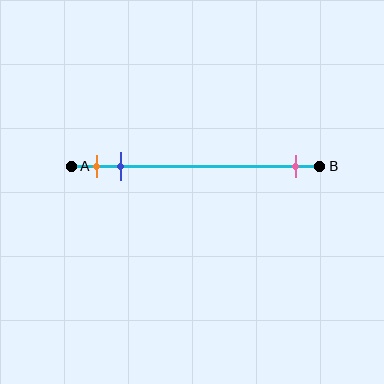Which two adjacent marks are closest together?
The orange and blue marks are the closest adjacent pair.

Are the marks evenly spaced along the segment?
No, the marks are not evenly spaced.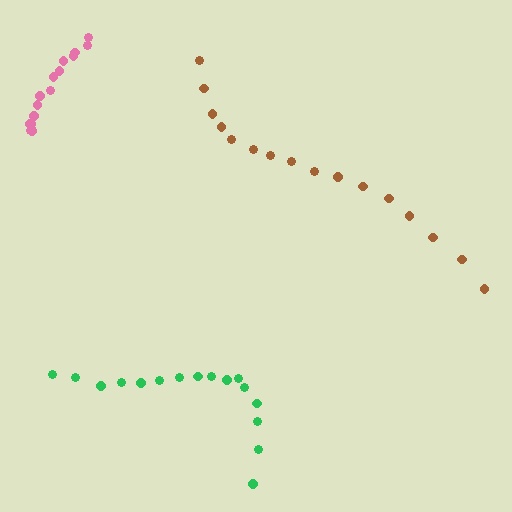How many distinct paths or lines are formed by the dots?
There are 3 distinct paths.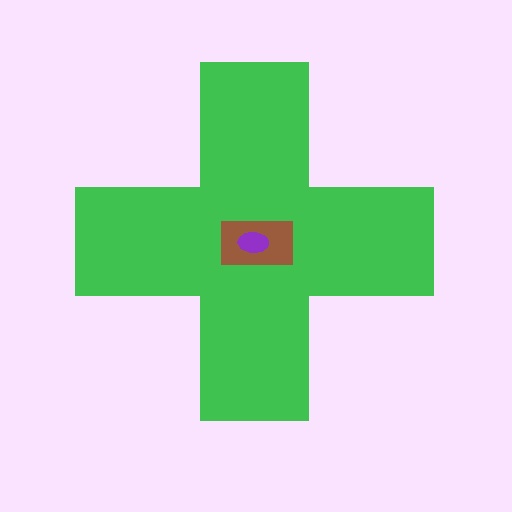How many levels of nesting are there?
3.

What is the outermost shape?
The green cross.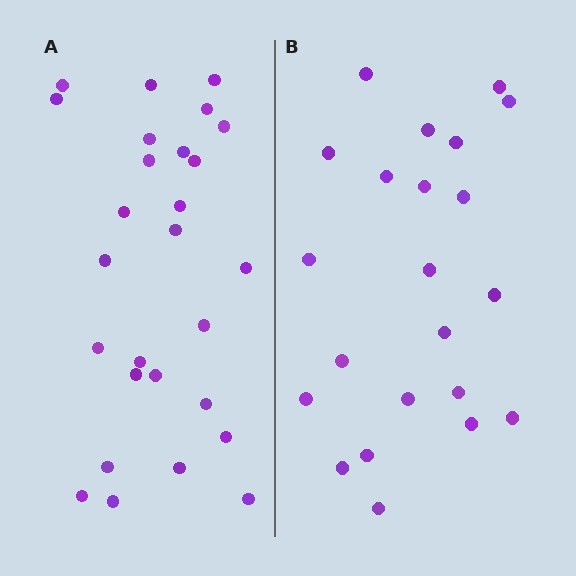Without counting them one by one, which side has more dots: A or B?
Region A (the left region) has more dots.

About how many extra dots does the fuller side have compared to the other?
Region A has about 5 more dots than region B.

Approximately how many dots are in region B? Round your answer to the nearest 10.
About 20 dots. (The exact count is 22, which rounds to 20.)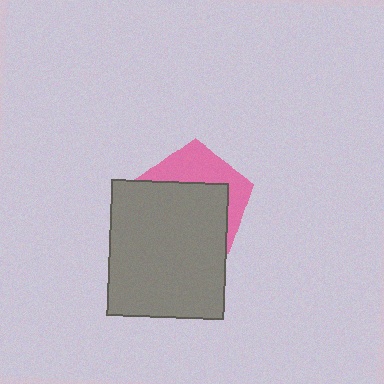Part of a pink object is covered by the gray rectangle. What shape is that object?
It is a pentagon.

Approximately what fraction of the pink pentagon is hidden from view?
Roughly 64% of the pink pentagon is hidden behind the gray rectangle.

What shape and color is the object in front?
The object in front is a gray rectangle.